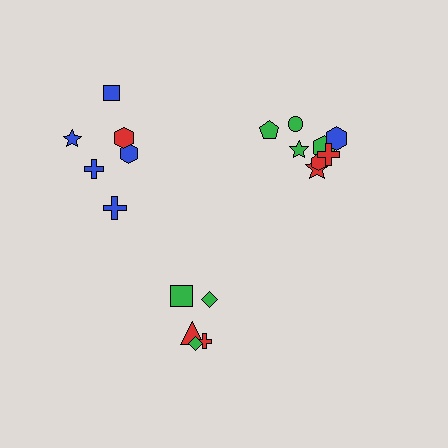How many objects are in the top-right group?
There are 8 objects.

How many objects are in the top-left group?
There are 6 objects.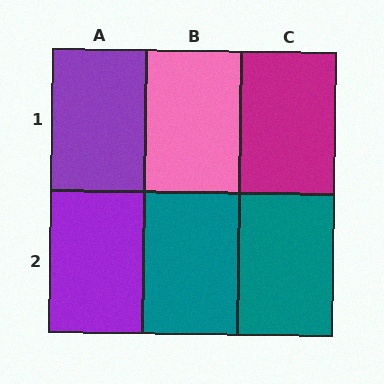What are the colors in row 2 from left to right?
Purple, teal, teal.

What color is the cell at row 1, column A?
Purple.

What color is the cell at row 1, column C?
Magenta.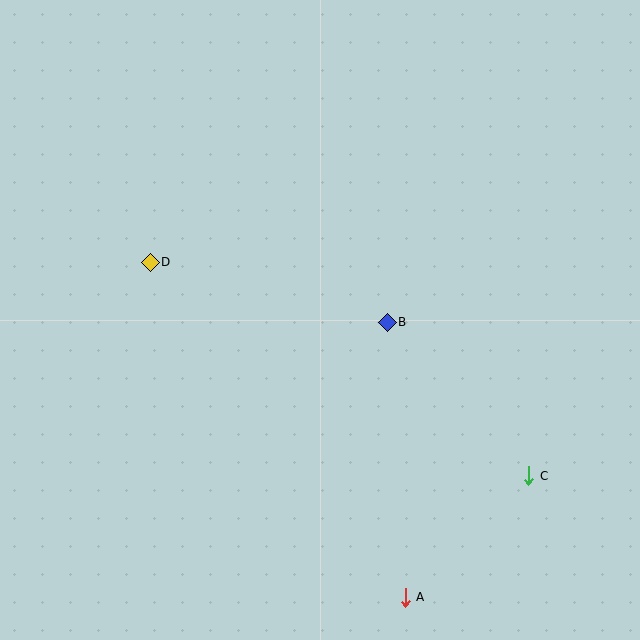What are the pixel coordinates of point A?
Point A is at (405, 597).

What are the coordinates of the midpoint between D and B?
The midpoint between D and B is at (269, 292).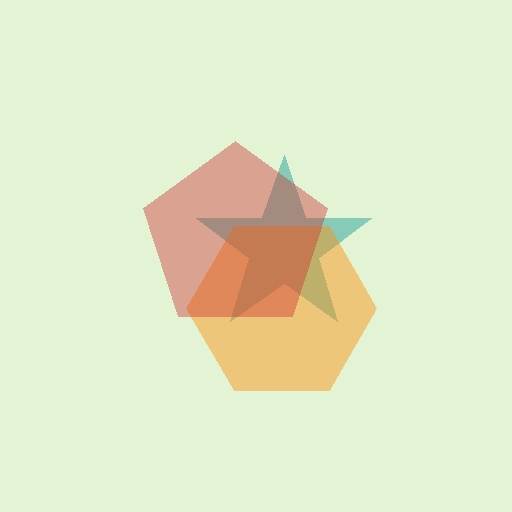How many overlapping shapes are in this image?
There are 3 overlapping shapes in the image.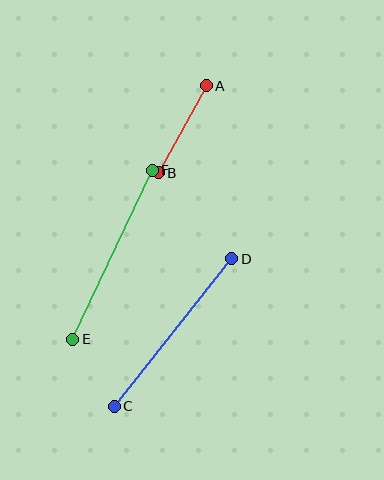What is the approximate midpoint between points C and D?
The midpoint is at approximately (173, 333) pixels.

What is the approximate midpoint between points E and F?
The midpoint is at approximately (113, 255) pixels.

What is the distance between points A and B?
The distance is approximately 99 pixels.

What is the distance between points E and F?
The distance is approximately 186 pixels.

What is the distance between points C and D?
The distance is approximately 188 pixels.